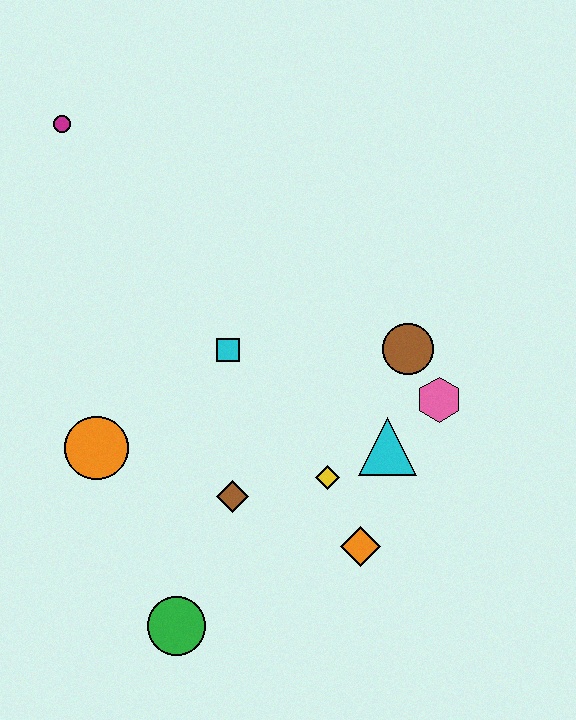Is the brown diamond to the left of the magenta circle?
No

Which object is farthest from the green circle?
The magenta circle is farthest from the green circle.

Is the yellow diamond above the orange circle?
No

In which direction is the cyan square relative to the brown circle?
The cyan square is to the left of the brown circle.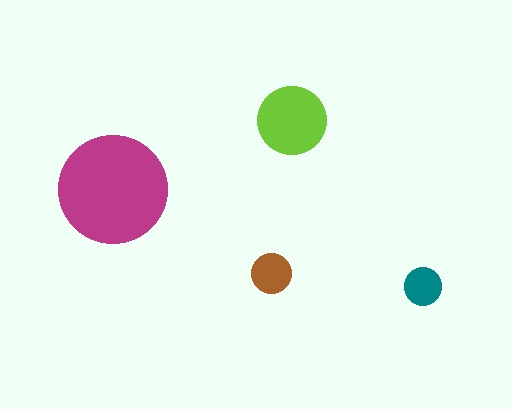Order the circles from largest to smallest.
the magenta one, the lime one, the brown one, the teal one.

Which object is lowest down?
The teal circle is bottommost.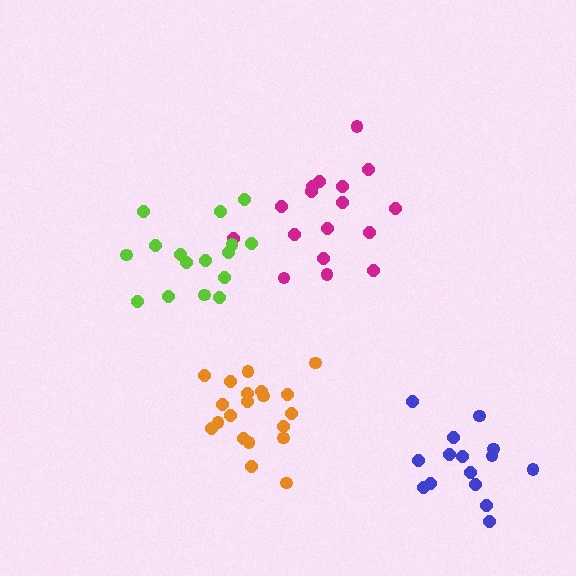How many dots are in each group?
Group 1: 17 dots, Group 2: 20 dots, Group 3: 16 dots, Group 4: 15 dots (68 total).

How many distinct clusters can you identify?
There are 4 distinct clusters.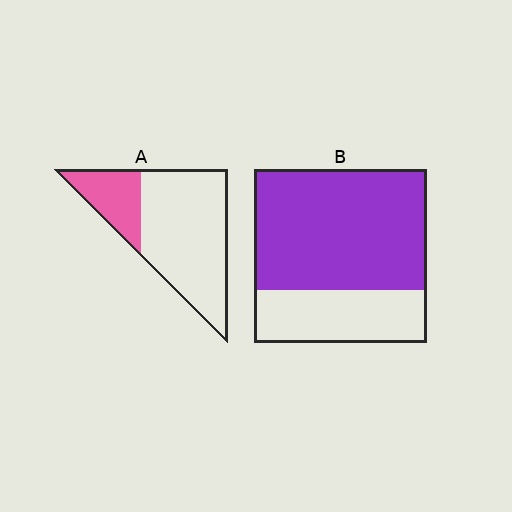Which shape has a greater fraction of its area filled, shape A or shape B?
Shape B.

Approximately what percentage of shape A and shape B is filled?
A is approximately 25% and B is approximately 70%.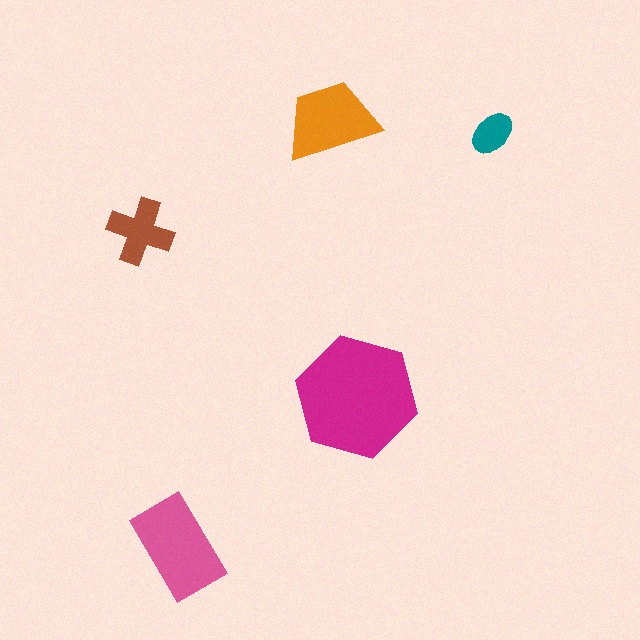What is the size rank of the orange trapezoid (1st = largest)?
3rd.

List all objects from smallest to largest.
The teal ellipse, the brown cross, the orange trapezoid, the pink rectangle, the magenta hexagon.